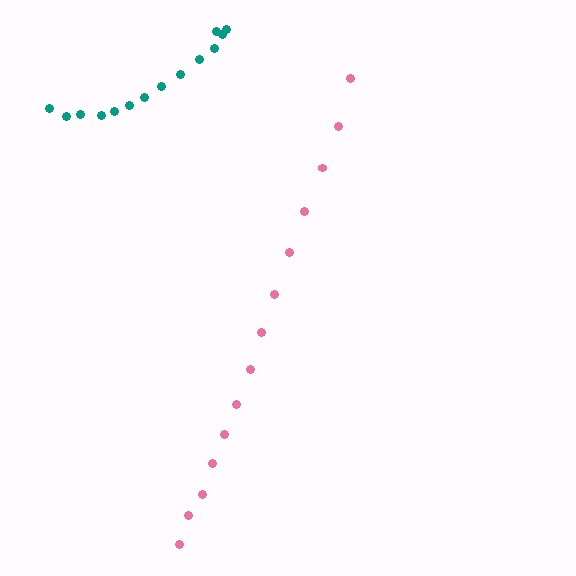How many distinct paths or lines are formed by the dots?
There are 2 distinct paths.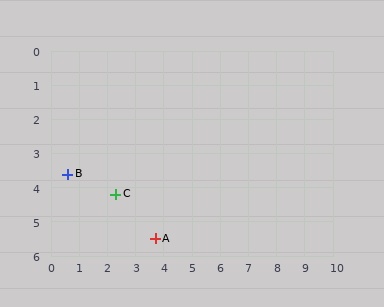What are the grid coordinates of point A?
Point A is at approximately (3.7, 5.5).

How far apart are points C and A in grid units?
Points C and A are about 1.9 grid units apart.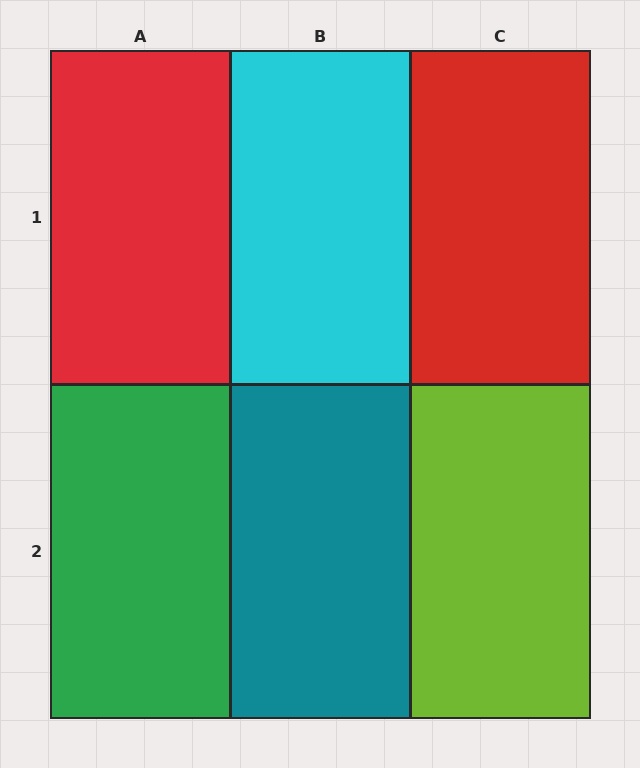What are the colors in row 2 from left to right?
Green, teal, lime.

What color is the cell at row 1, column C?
Red.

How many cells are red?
2 cells are red.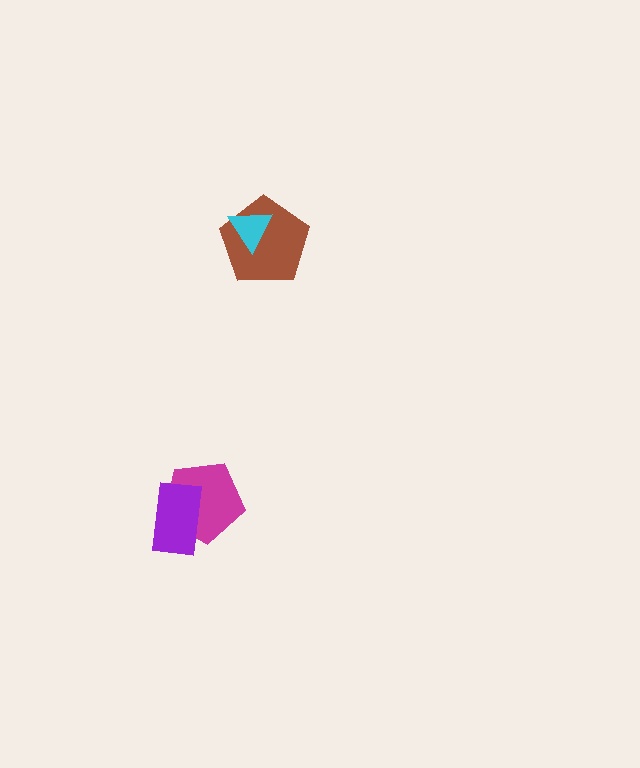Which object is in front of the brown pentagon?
The cyan triangle is in front of the brown pentagon.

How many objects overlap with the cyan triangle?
1 object overlaps with the cyan triangle.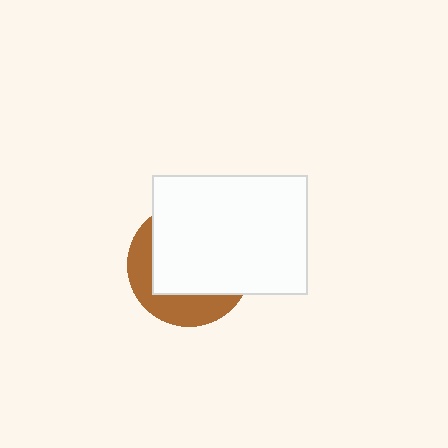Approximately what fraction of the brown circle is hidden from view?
Roughly 68% of the brown circle is hidden behind the white rectangle.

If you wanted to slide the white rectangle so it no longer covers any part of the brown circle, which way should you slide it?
Slide it toward the upper-right — that is the most direct way to separate the two shapes.